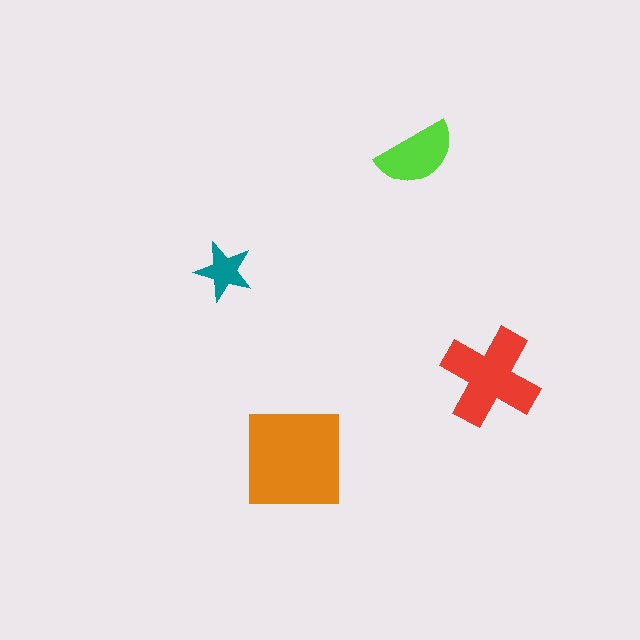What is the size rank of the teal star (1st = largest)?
4th.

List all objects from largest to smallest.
The orange square, the red cross, the lime semicircle, the teal star.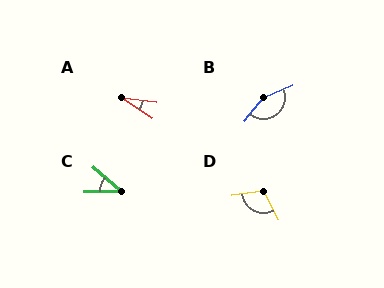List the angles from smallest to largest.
A (26°), C (41°), D (110°), B (152°).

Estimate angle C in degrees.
Approximately 41 degrees.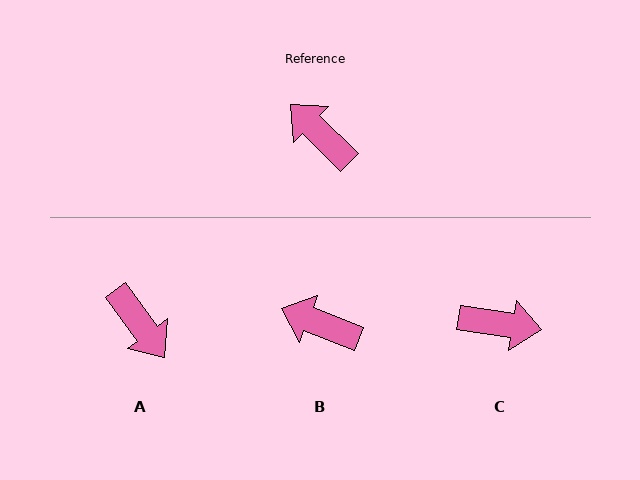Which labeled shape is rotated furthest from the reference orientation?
A, about 171 degrees away.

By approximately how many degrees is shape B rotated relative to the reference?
Approximately 23 degrees counter-clockwise.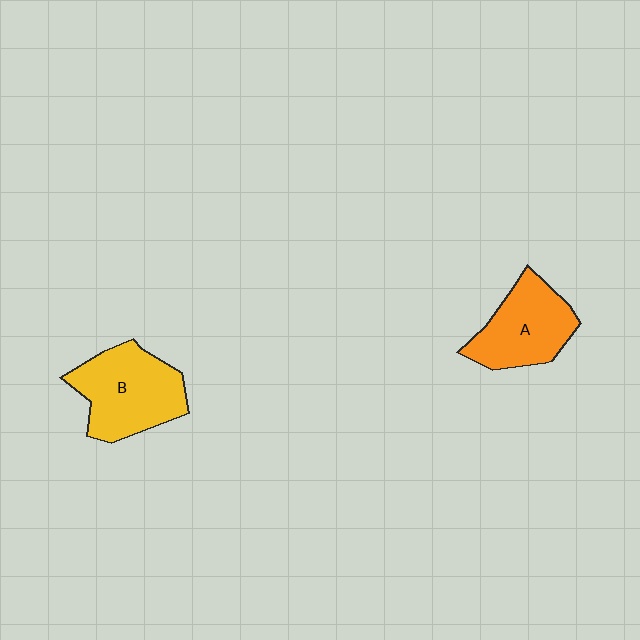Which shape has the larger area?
Shape B (yellow).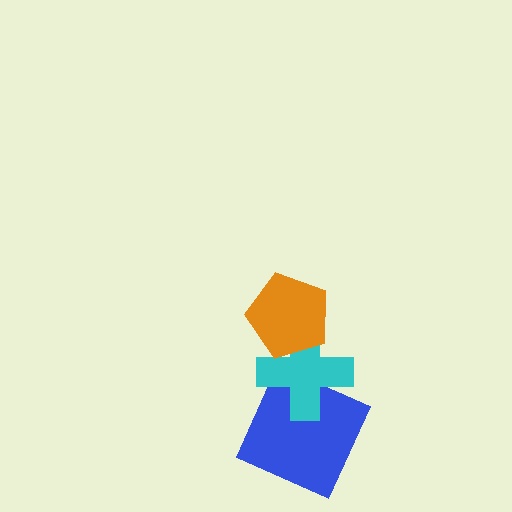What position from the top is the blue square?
The blue square is 3rd from the top.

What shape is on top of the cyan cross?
The orange pentagon is on top of the cyan cross.